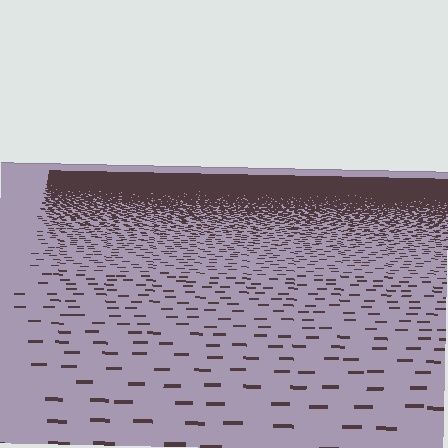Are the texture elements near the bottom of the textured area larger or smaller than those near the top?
Larger. Near the bottom, elements are closer to the viewer and appear at a bigger on-screen size.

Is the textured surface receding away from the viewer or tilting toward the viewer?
The surface is receding away from the viewer. Texture elements get smaller and denser toward the top.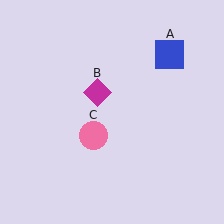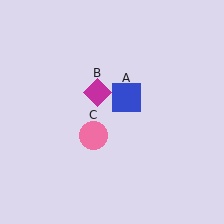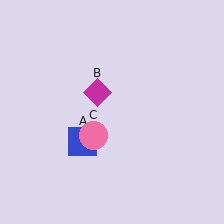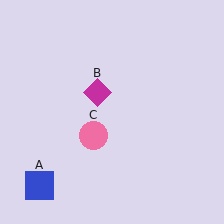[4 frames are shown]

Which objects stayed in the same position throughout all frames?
Magenta diamond (object B) and pink circle (object C) remained stationary.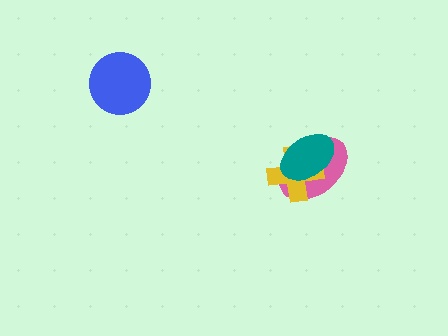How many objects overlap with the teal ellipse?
2 objects overlap with the teal ellipse.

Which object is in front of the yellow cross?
The teal ellipse is in front of the yellow cross.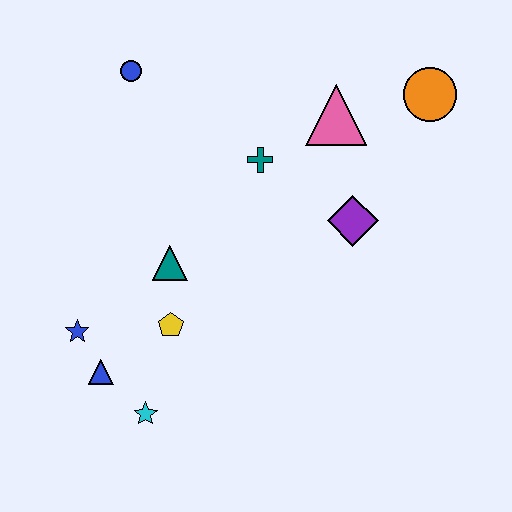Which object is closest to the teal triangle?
The yellow pentagon is closest to the teal triangle.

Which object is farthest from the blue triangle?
The orange circle is farthest from the blue triangle.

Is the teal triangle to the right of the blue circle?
Yes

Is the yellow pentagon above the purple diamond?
No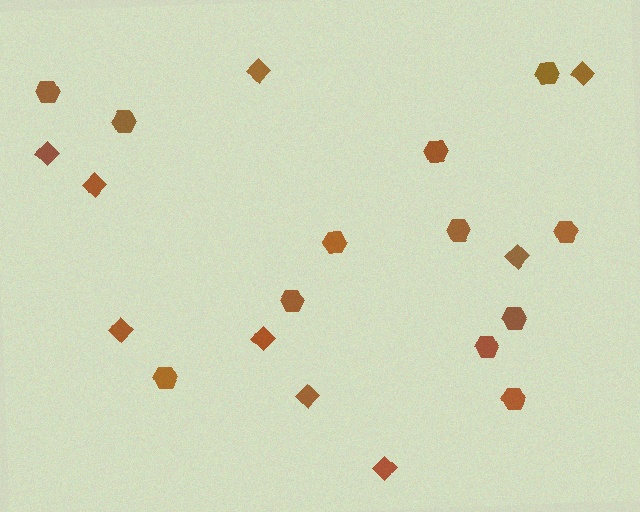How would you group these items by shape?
There are 2 groups: one group of hexagons (12) and one group of diamonds (9).